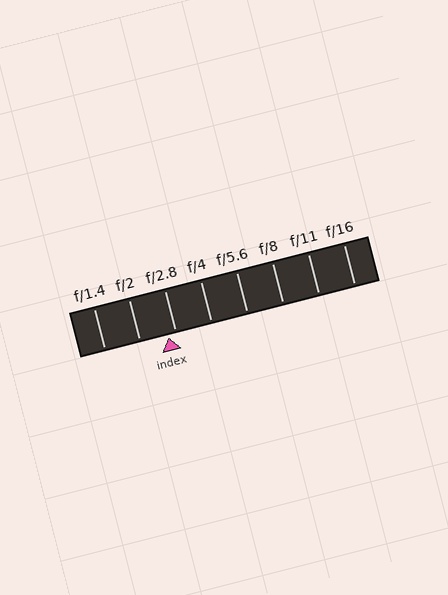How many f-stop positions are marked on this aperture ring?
There are 8 f-stop positions marked.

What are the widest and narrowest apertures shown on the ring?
The widest aperture shown is f/1.4 and the narrowest is f/16.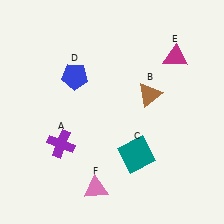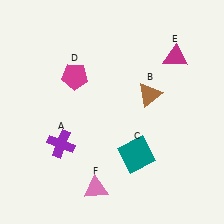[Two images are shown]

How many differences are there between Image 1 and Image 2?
There is 1 difference between the two images.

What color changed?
The pentagon (D) changed from blue in Image 1 to magenta in Image 2.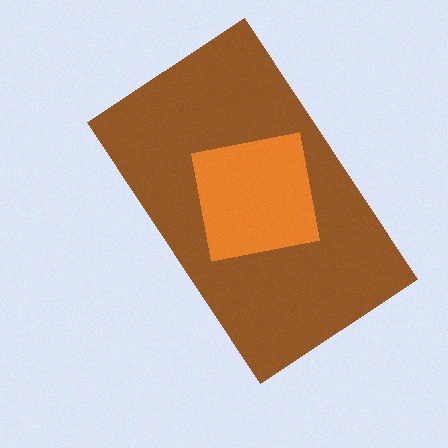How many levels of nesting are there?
2.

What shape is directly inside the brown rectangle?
The orange square.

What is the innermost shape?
The orange square.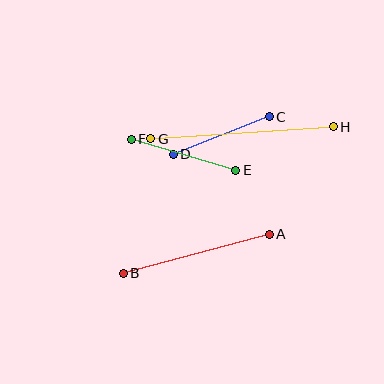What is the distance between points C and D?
The distance is approximately 103 pixels.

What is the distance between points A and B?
The distance is approximately 151 pixels.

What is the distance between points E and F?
The distance is approximately 109 pixels.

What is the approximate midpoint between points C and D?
The midpoint is at approximately (221, 136) pixels.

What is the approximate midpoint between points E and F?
The midpoint is at approximately (184, 155) pixels.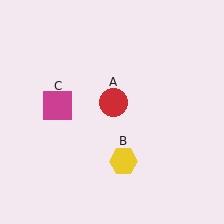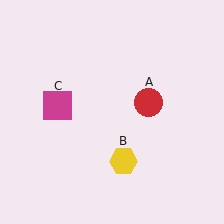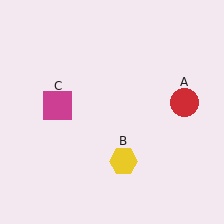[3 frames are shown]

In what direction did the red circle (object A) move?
The red circle (object A) moved right.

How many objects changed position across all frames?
1 object changed position: red circle (object A).